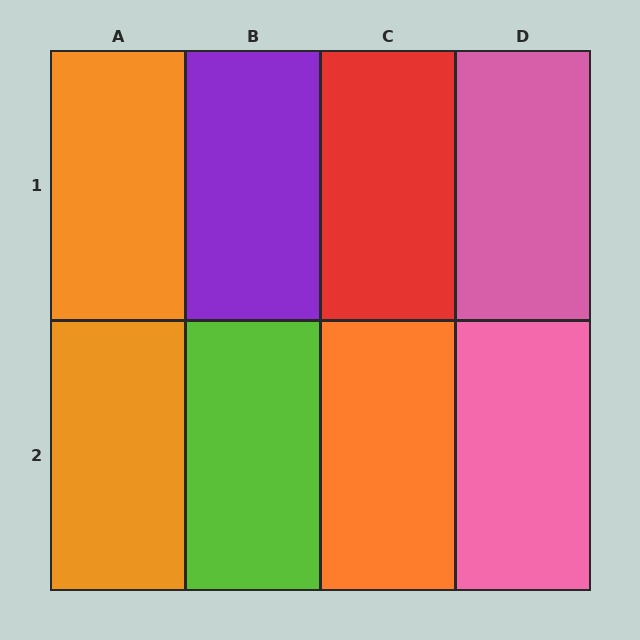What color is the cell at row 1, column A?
Orange.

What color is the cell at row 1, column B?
Purple.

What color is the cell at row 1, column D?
Pink.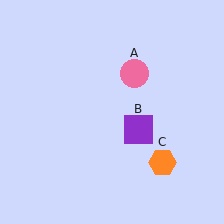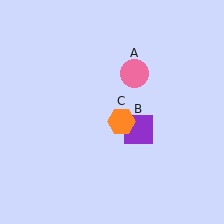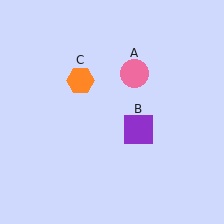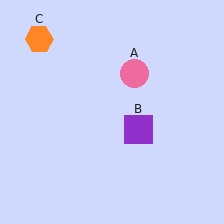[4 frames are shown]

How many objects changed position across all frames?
1 object changed position: orange hexagon (object C).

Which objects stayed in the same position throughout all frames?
Pink circle (object A) and purple square (object B) remained stationary.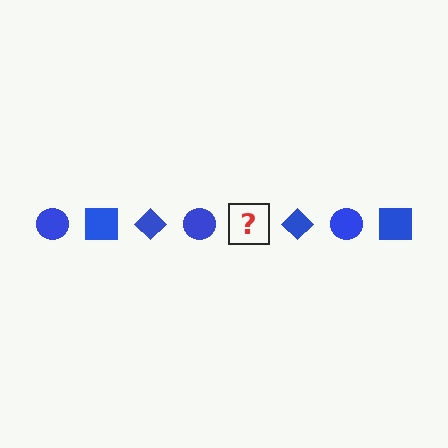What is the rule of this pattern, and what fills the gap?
The rule is that the pattern cycles through circle, square, diamond shapes in blue. The gap should be filled with a blue square.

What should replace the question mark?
The question mark should be replaced with a blue square.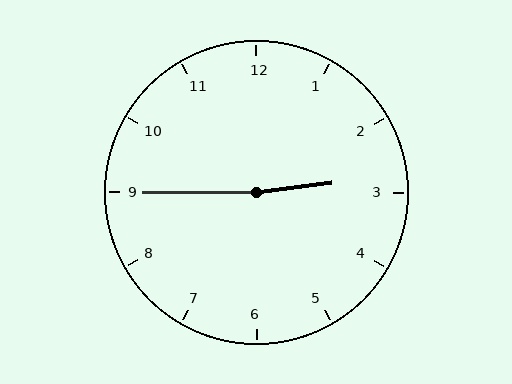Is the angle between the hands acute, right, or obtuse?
It is obtuse.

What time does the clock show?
2:45.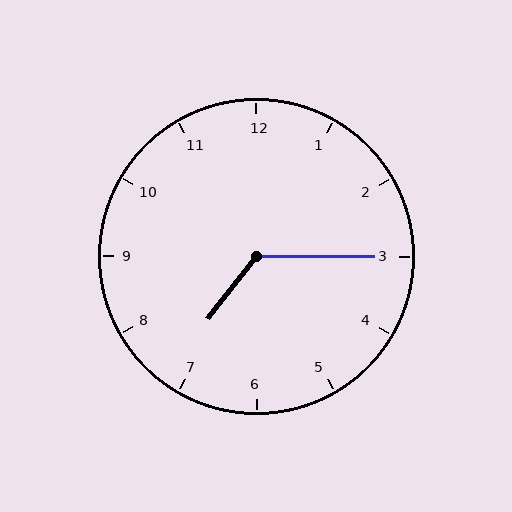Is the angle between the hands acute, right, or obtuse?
It is obtuse.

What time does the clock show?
7:15.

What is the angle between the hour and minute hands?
Approximately 128 degrees.